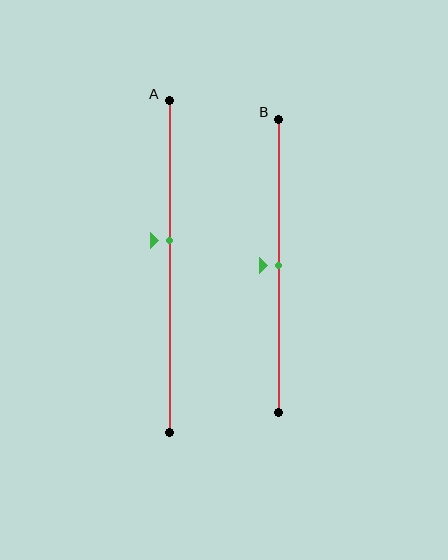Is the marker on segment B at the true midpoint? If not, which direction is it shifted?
Yes, the marker on segment B is at the true midpoint.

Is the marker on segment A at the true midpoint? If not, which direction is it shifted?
No, the marker on segment A is shifted upward by about 8% of the segment length.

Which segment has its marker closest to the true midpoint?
Segment B has its marker closest to the true midpoint.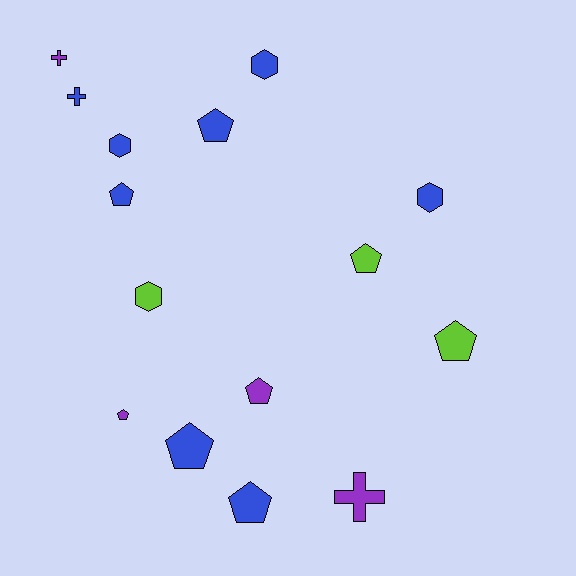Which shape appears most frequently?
Pentagon, with 8 objects.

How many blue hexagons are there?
There are 3 blue hexagons.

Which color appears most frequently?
Blue, with 8 objects.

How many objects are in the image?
There are 15 objects.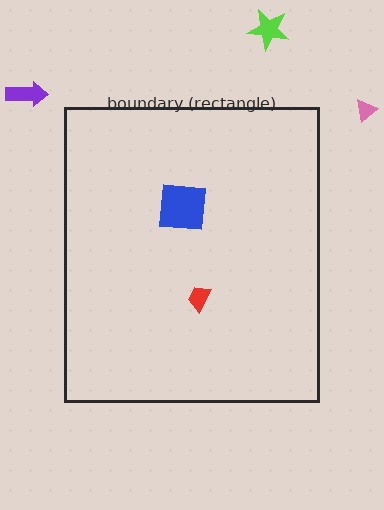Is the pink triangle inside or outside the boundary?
Outside.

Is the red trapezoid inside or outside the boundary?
Inside.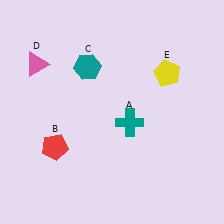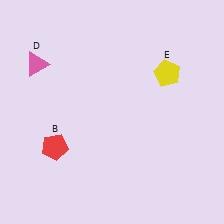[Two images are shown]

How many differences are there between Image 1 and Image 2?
There are 2 differences between the two images.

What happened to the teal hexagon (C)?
The teal hexagon (C) was removed in Image 2. It was in the top-left area of Image 1.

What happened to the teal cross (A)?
The teal cross (A) was removed in Image 2. It was in the bottom-right area of Image 1.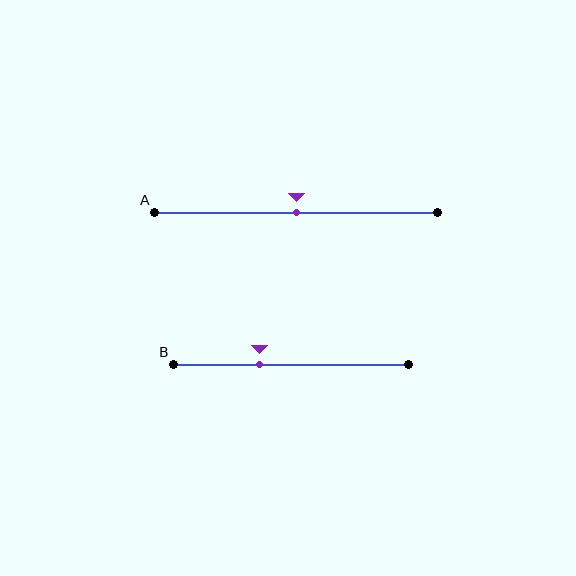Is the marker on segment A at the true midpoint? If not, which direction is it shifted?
Yes, the marker on segment A is at the true midpoint.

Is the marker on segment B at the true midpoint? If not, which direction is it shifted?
No, the marker on segment B is shifted to the left by about 13% of the segment length.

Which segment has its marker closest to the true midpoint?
Segment A has its marker closest to the true midpoint.